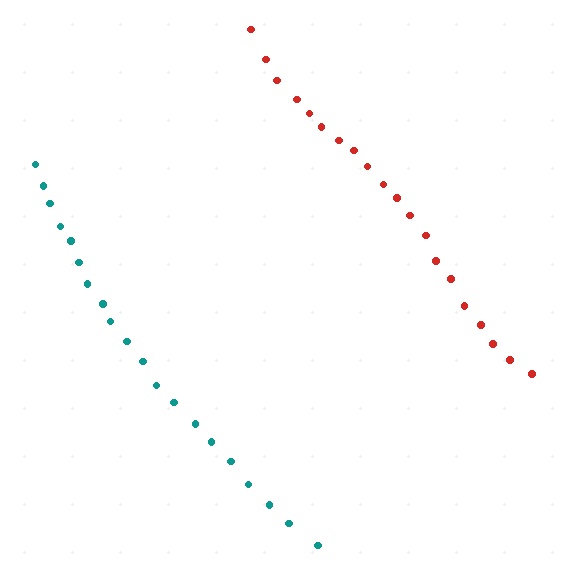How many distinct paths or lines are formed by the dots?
There are 2 distinct paths.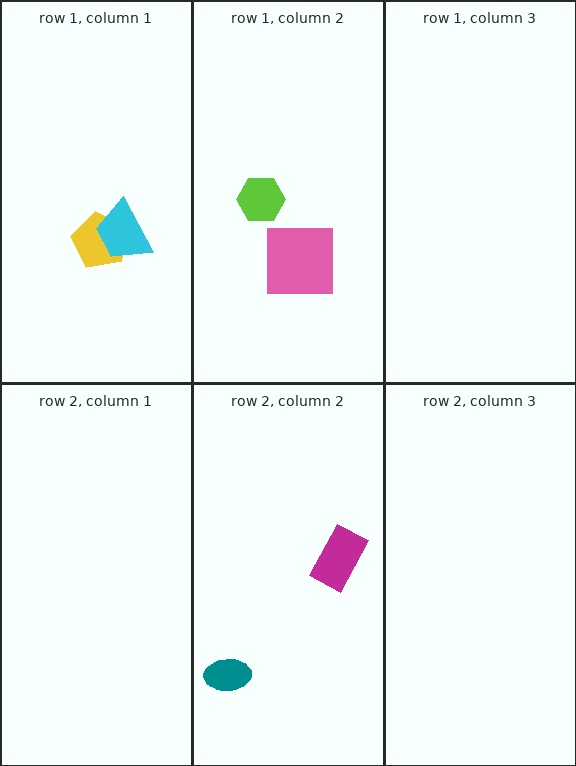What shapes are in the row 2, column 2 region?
The magenta rectangle, the teal ellipse.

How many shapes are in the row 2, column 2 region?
2.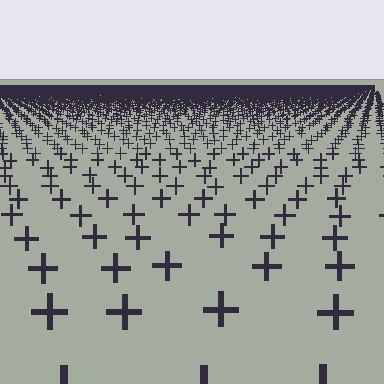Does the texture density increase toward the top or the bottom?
Density increases toward the top.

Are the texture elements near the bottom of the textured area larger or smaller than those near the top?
Larger. Near the bottom, elements are closer to the viewer and appear at a bigger on-screen size.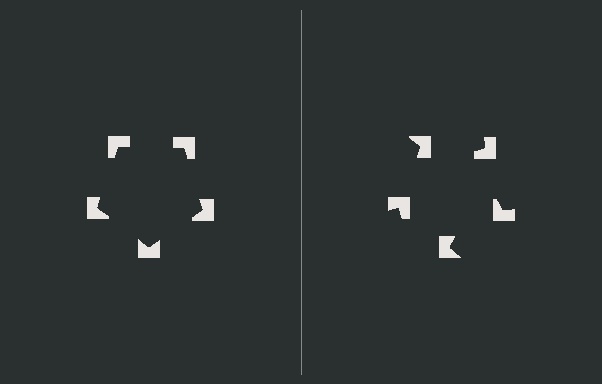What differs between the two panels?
The notched squares are positioned identically on both sides; only the wedge orientations differ. On the left they align to a pentagon; on the right they are misaligned.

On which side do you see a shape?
An illusory pentagon appears on the left side. On the right side the wedge cuts are rotated, so no coherent shape forms.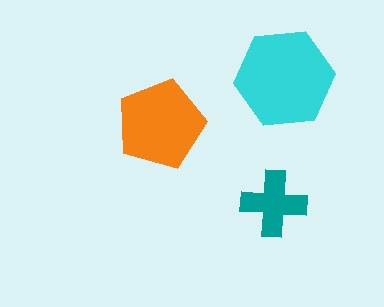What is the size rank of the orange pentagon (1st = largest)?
2nd.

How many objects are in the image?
There are 3 objects in the image.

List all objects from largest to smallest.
The cyan hexagon, the orange pentagon, the teal cross.